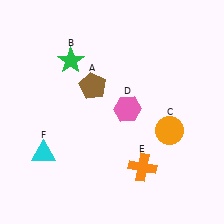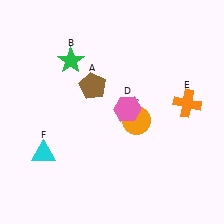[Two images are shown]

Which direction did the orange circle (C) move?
The orange circle (C) moved left.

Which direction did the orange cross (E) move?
The orange cross (E) moved up.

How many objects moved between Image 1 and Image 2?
2 objects moved between the two images.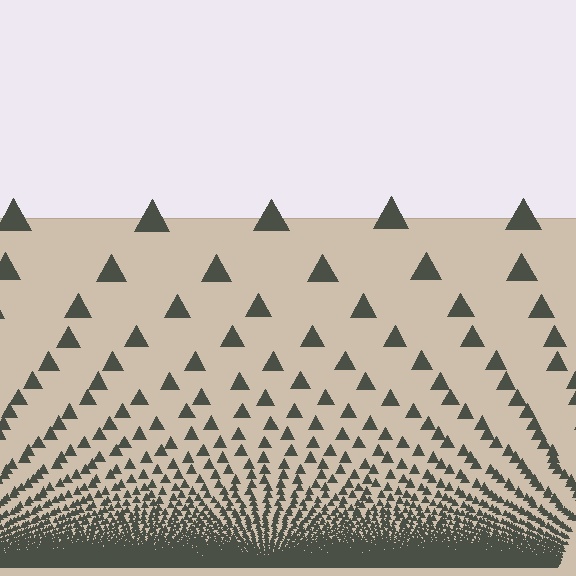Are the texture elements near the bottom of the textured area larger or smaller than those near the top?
Smaller. The gradient is inverted — elements near the bottom are smaller and denser.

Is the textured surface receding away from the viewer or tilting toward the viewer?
The surface appears to tilt toward the viewer. Texture elements get larger and sparser toward the top.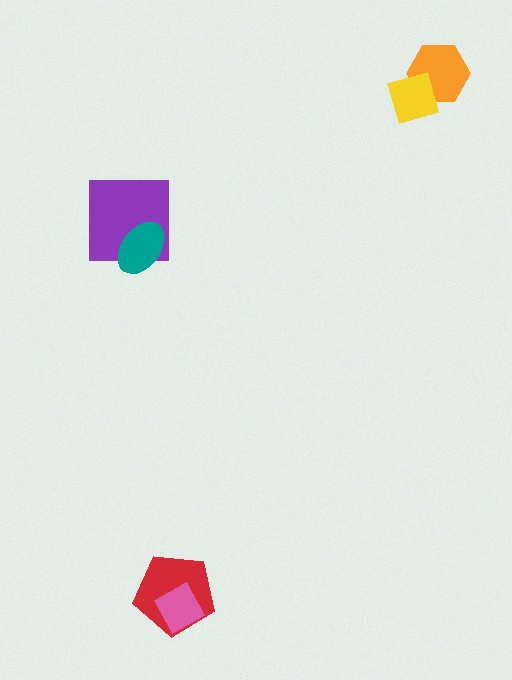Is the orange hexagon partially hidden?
Yes, it is partially covered by another shape.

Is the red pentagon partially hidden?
Yes, it is partially covered by another shape.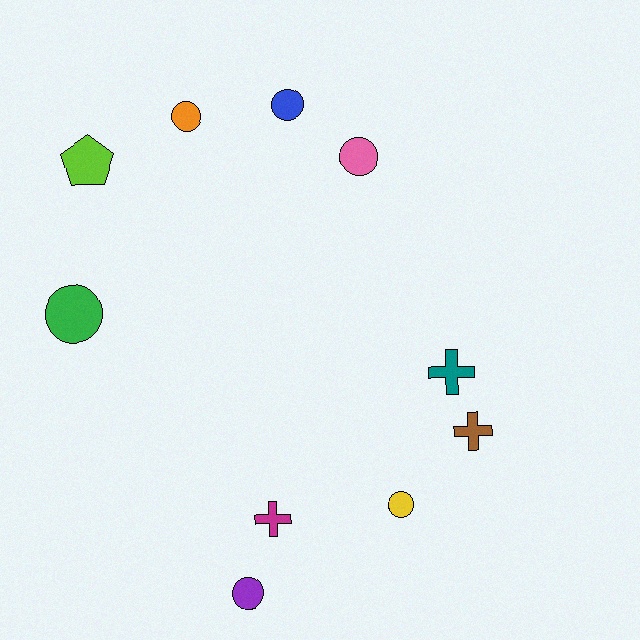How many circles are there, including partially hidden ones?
There are 6 circles.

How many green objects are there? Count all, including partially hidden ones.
There is 1 green object.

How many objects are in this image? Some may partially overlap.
There are 10 objects.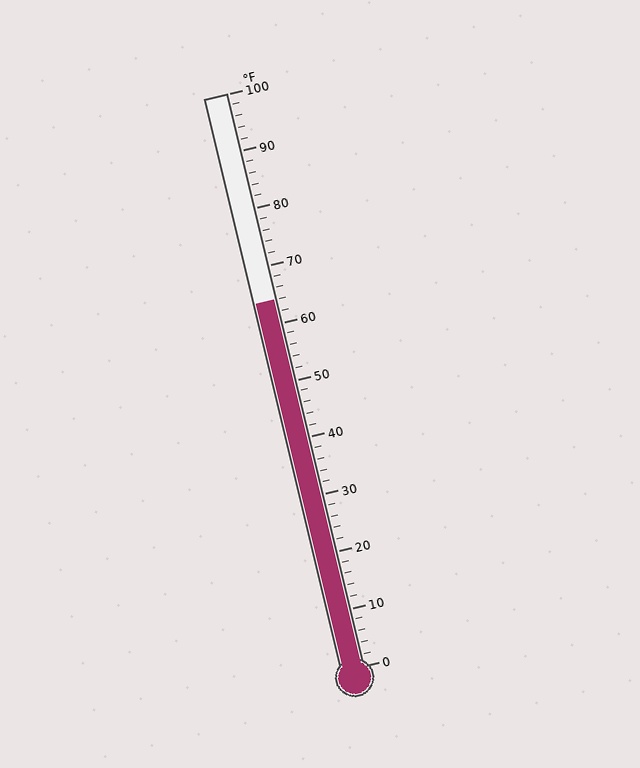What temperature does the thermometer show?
The thermometer shows approximately 64°F.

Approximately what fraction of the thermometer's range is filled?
The thermometer is filled to approximately 65% of its range.